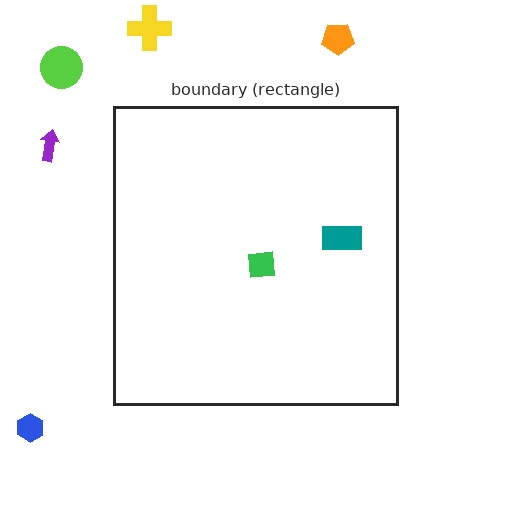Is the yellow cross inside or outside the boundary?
Outside.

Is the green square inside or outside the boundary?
Inside.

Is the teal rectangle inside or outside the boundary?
Inside.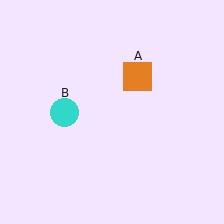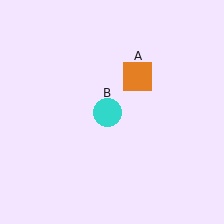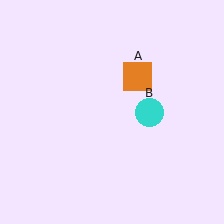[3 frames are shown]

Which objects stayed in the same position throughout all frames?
Orange square (object A) remained stationary.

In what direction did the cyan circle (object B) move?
The cyan circle (object B) moved right.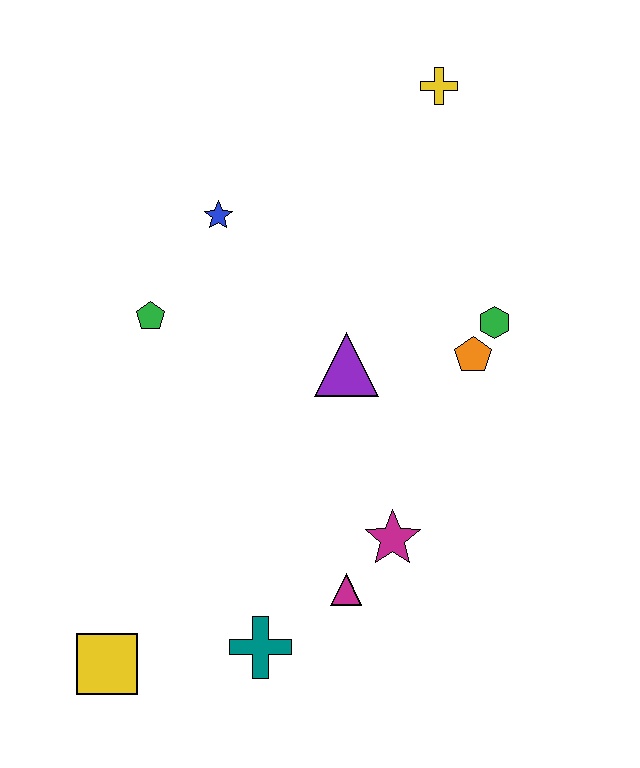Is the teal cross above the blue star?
No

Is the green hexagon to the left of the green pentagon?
No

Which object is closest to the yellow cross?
The green hexagon is closest to the yellow cross.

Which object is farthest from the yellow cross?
The yellow square is farthest from the yellow cross.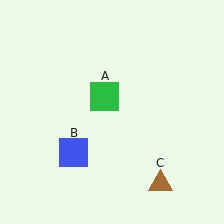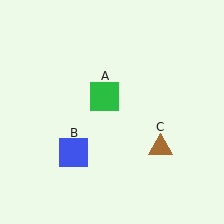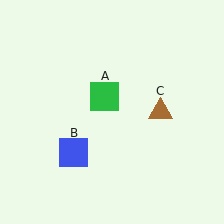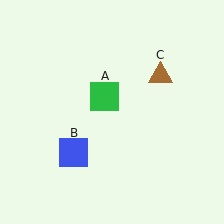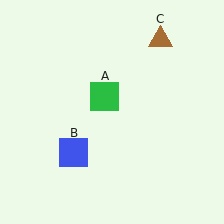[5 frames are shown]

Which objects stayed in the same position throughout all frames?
Green square (object A) and blue square (object B) remained stationary.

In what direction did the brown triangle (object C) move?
The brown triangle (object C) moved up.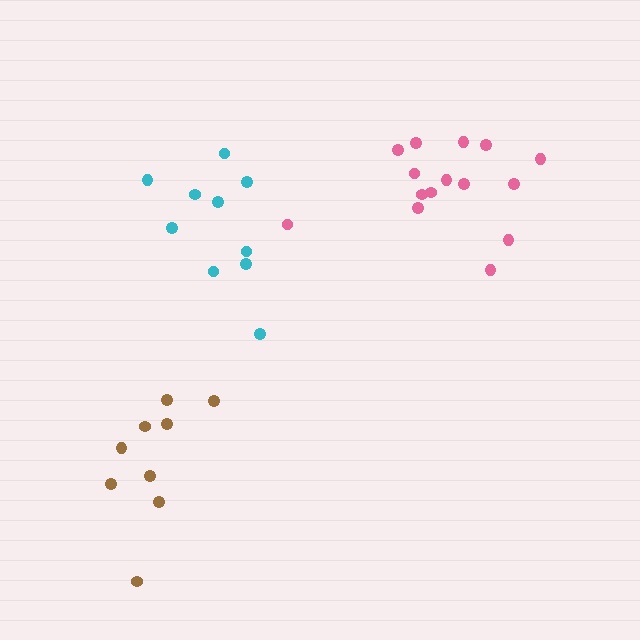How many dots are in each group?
Group 1: 15 dots, Group 2: 10 dots, Group 3: 9 dots (34 total).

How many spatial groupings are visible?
There are 3 spatial groupings.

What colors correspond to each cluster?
The clusters are colored: pink, cyan, brown.